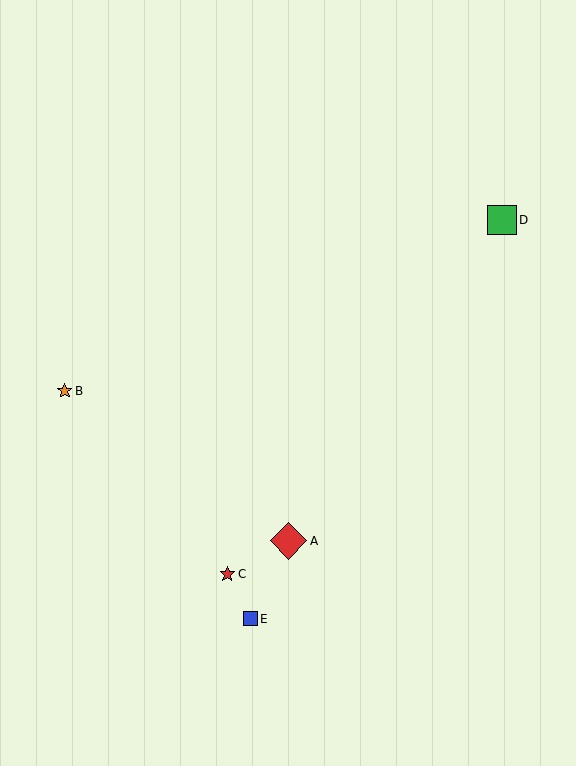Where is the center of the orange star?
The center of the orange star is at (65, 391).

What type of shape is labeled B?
Shape B is an orange star.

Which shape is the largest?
The red diamond (labeled A) is the largest.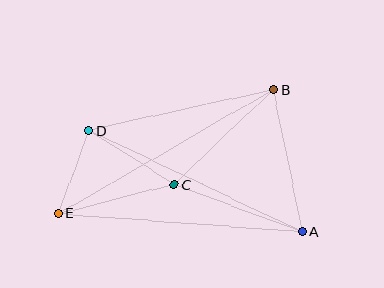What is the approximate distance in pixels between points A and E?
The distance between A and E is approximately 244 pixels.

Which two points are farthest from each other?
Points B and E are farthest from each other.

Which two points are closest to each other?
Points D and E are closest to each other.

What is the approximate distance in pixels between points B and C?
The distance between B and C is approximately 137 pixels.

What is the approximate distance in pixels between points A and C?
The distance between A and C is approximately 136 pixels.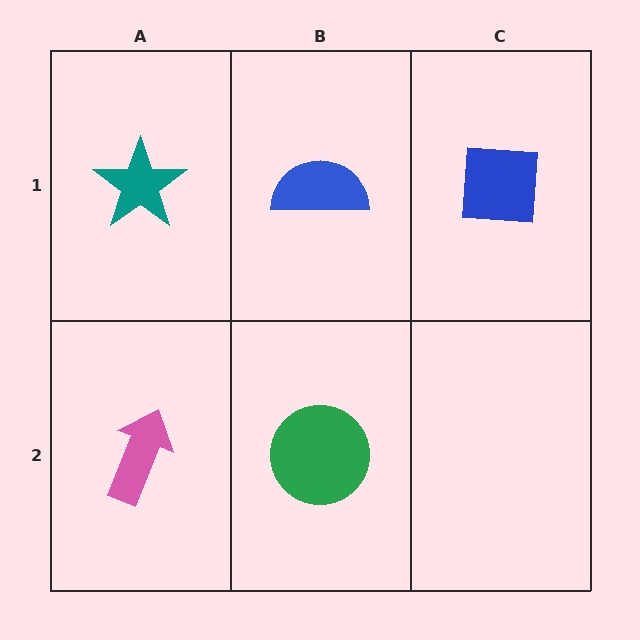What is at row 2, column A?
A pink arrow.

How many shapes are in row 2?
2 shapes.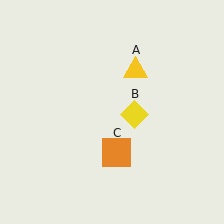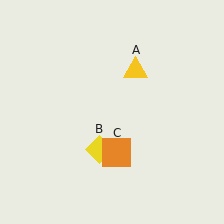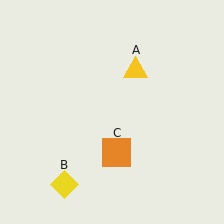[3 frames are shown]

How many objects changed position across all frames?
1 object changed position: yellow diamond (object B).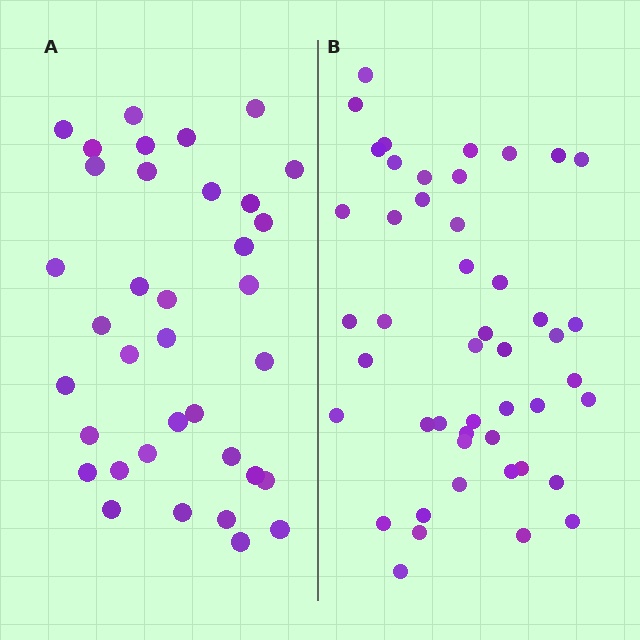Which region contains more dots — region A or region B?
Region B (the right region) has more dots.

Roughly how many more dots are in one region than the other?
Region B has roughly 12 or so more dots than region A.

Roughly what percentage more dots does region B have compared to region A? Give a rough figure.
About 30% more.